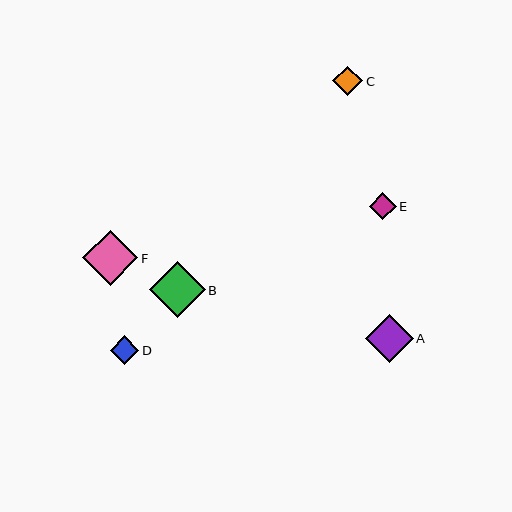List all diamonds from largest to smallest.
From largest to smallest: B, F, A, C, D, E.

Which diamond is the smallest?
Diamond E is the smallest with a size of approximately 27 pixels.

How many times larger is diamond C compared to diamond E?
Diamond C is approximately 1.1 times the size of diamond E.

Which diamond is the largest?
Diamond B is the largest with a size of approximately 56 pixels.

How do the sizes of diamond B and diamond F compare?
Diamond B and diamond F are approximately the same size.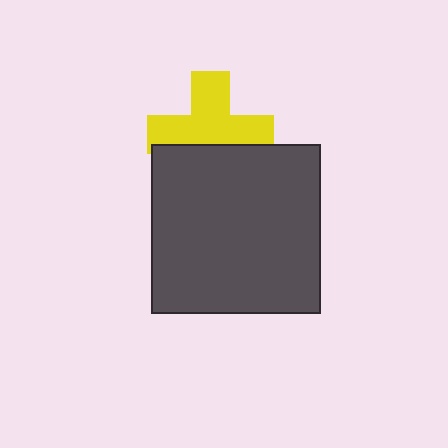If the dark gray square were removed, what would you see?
You would see the complete yellow cross.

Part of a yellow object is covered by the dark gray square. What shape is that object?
It is a cross.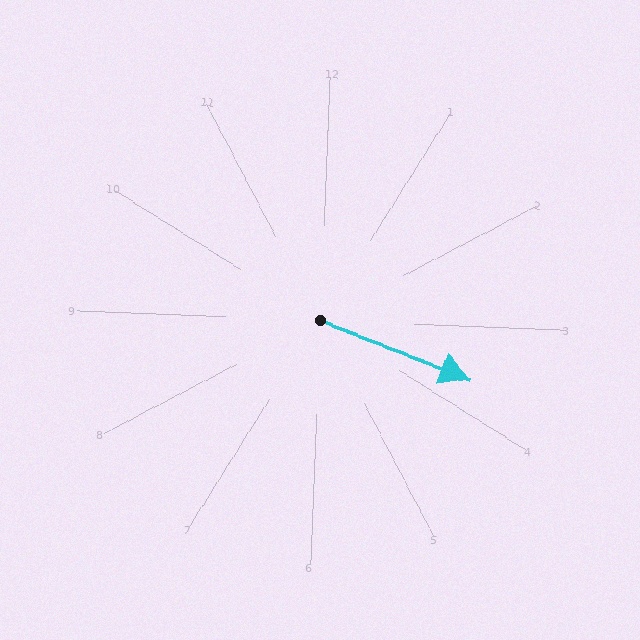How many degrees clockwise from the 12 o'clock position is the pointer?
Approximately 109 degrees.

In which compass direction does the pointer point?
East.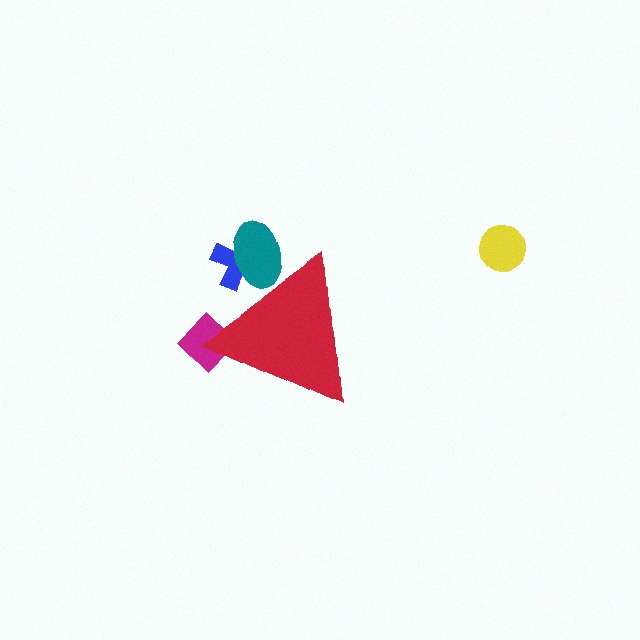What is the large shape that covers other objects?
A red triangle.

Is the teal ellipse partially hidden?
Yes, the teal ellipse is partially hidden behind the red triangle.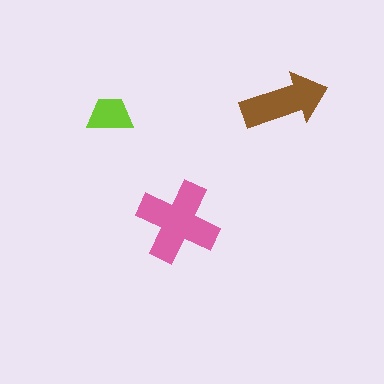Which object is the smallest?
The lime trapezoid.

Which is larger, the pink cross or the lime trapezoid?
The pink cross.